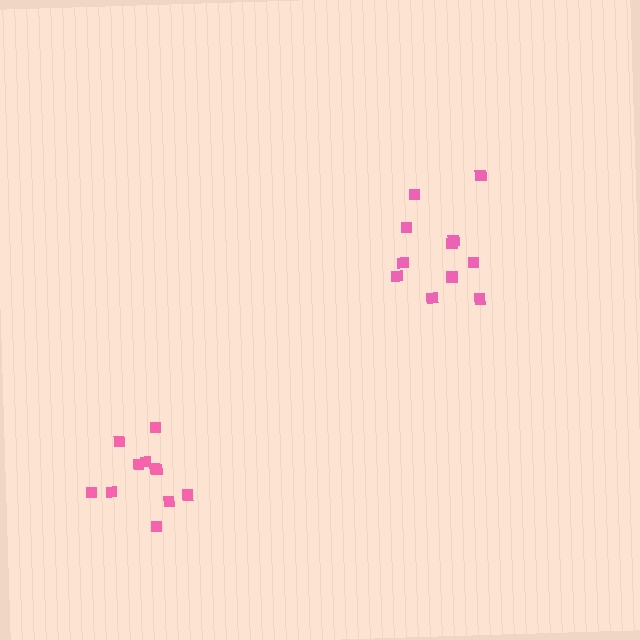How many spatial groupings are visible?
There are 2 spatial groupings.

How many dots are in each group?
Group 1: 11 dots, Group 2: 11 dots (22 total).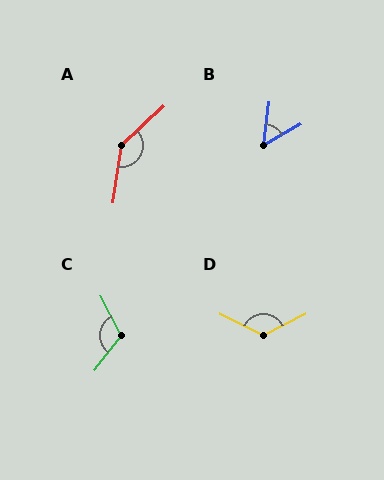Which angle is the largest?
A, at approximately 141 degrees.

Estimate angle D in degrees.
Approximately 127 degrees.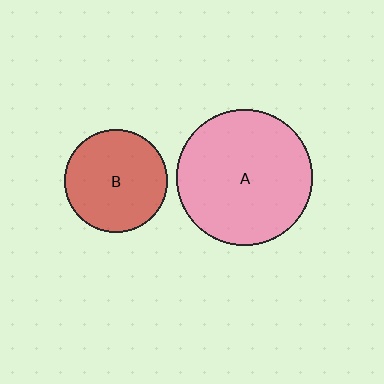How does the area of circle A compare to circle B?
Approximately 1.7 times.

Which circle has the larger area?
Circle A (pink).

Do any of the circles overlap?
No, none of the circles overlap.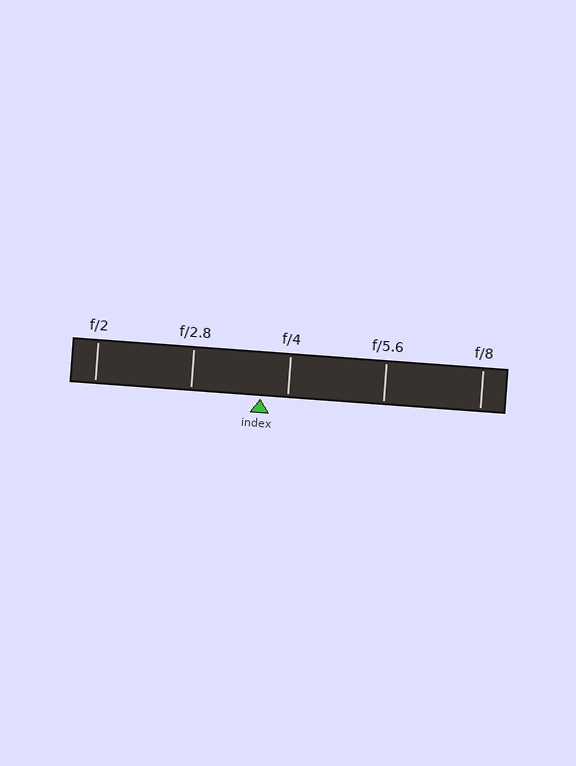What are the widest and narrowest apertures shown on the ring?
The widest aperture shown is f/2 and the narrowest is f/8.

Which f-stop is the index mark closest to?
The index mark is closest to f/4.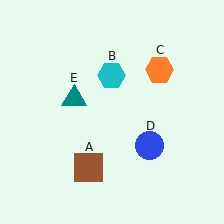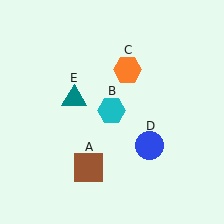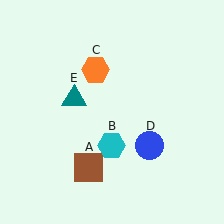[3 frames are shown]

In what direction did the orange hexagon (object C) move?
The orange hexagon (object C) moved left.